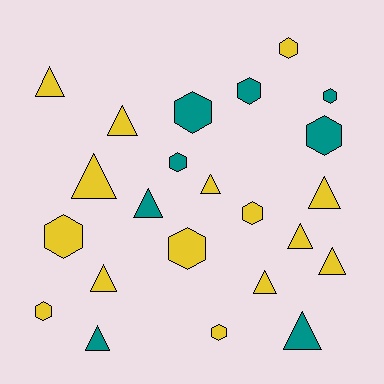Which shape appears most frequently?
Triangle, with 12 objects.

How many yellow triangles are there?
There are 9 yellow triangles.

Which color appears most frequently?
Yellow, with 15 objects.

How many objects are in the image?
There are 23 objects.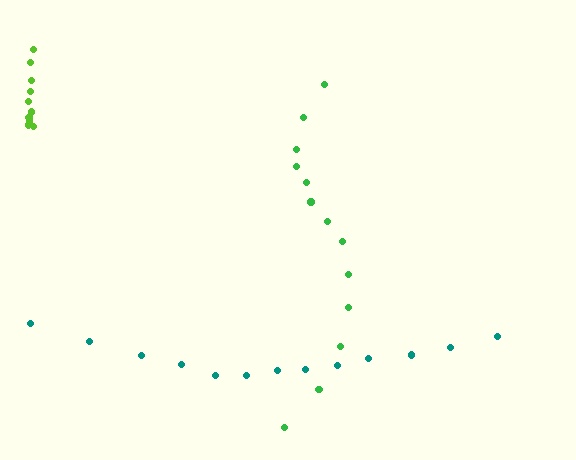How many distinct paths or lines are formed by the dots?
There are 3 distinct paths.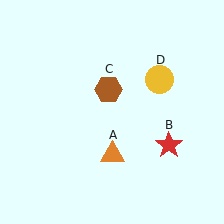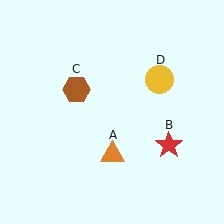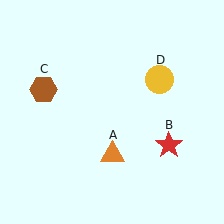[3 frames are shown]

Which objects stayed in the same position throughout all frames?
Orange triangle (object A) and red star (object B) and yellow circle (object D) remained stationary.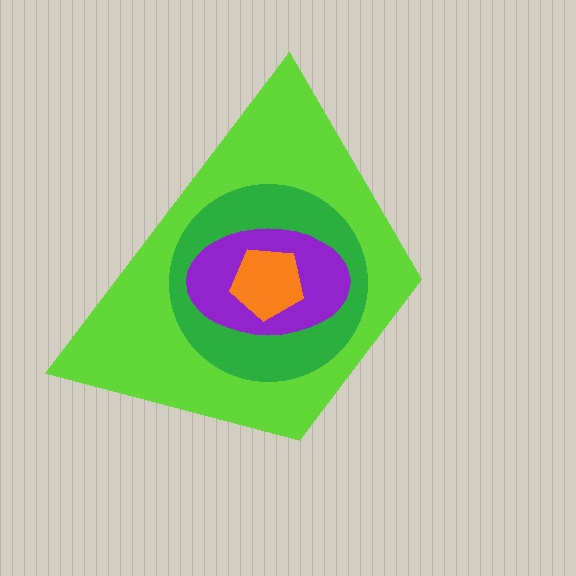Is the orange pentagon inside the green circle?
Yes.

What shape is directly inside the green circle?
The purple ellipse.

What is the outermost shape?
The lime trapezoid.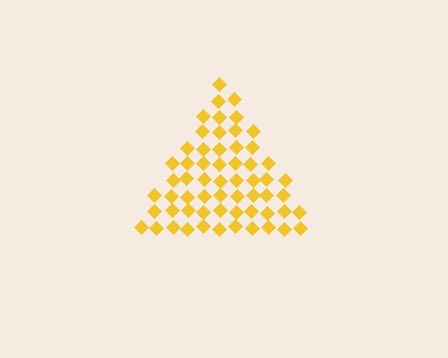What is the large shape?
The large shape is a triangle.